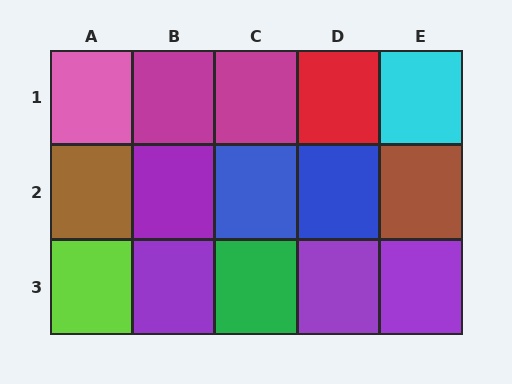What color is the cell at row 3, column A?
Lime.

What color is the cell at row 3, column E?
Purple.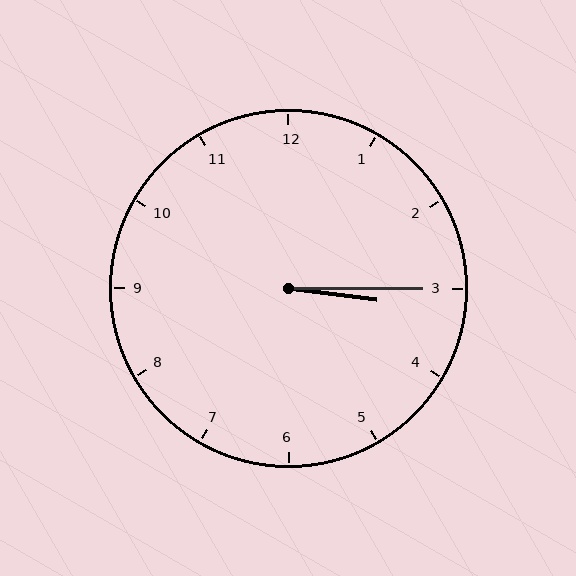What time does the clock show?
3:15.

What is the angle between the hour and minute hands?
Approximately 8 degrees.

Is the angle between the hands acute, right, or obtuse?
It is acute.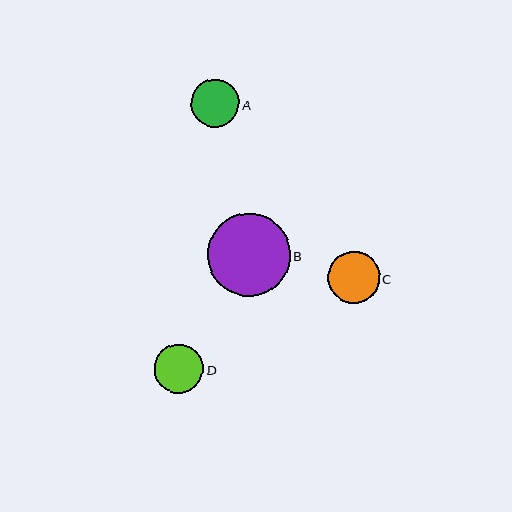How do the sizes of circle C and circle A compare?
Circle C and circle A are approximately the same size.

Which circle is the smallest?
Circle A is the smallest with a size of approximately 48 pixels.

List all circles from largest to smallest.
From largest to smallest: B, C, D, A.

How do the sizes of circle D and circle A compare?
Circle D and circle A are approximately the same size.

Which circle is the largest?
Circle B is the largest with a size of approximately 83 pixels.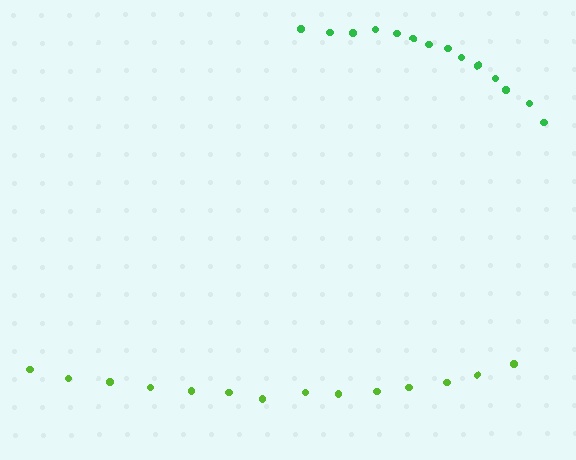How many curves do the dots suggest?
There are 2 distinct paths.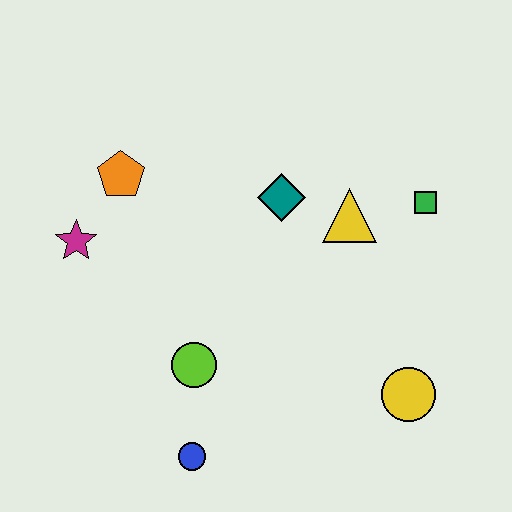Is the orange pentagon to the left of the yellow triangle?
Yes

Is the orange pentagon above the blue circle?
Yes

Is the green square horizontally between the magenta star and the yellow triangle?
No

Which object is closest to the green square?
The yellow triangle is closest to the green square.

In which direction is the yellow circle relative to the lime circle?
The yellow circle is to the right of the lime circle.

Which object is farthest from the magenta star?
The yellow circle is farthest from the magenta star.